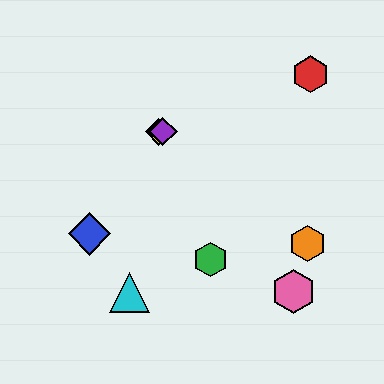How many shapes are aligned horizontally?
2 shapes (the yellow diamond, the purple diamond) are aligned horizontally.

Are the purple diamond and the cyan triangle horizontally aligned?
No, the purple diamond is at y≈132 and the cyan triangle is at y≈293.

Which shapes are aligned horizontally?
The yellow diamond, the purple diamond are aligned horizontally.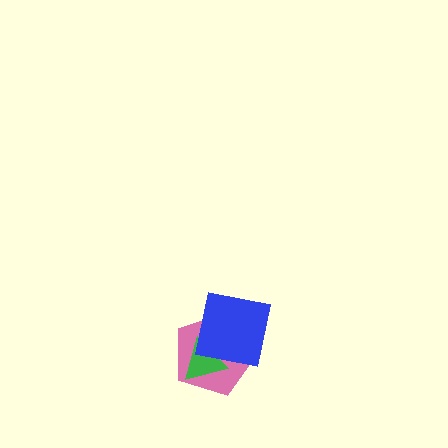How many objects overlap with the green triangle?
2 objects overlap with the green triangle.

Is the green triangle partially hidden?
Yes, it is partially covered by another shape.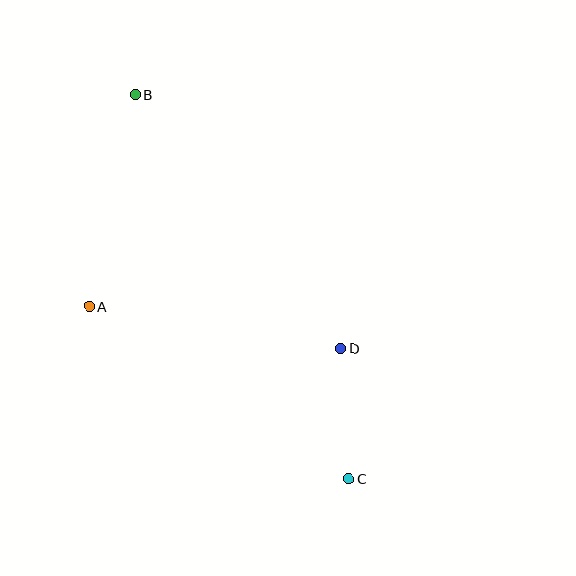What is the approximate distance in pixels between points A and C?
The distance between A and C is approximately 311 pixels.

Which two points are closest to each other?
Points C and D are closest to each other.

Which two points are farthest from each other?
Points B and C are farthest from each other.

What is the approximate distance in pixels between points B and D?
The distance between B and D is approximately 326 pixels.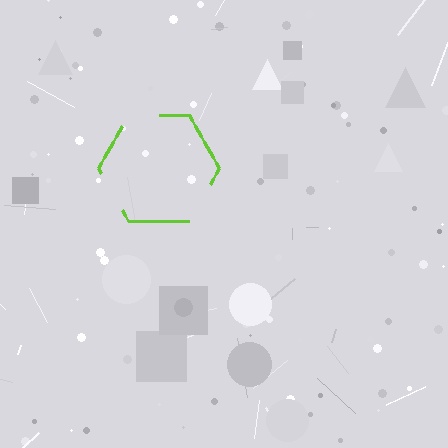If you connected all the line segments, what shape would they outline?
They would outline a hexagon.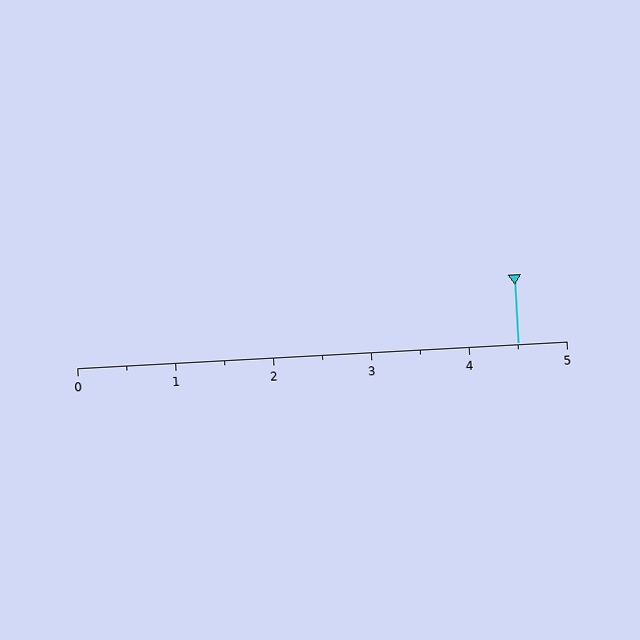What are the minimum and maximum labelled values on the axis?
The axis runs from 0 to 5.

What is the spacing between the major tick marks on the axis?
The major ticks are spaced 1 apart.